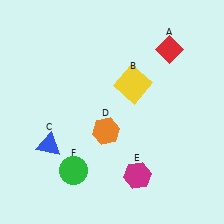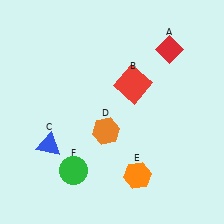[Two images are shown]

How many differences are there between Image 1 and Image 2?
There are 2 differences between the two images.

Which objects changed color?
B changed from yellow to red. E changed from magenta to orange.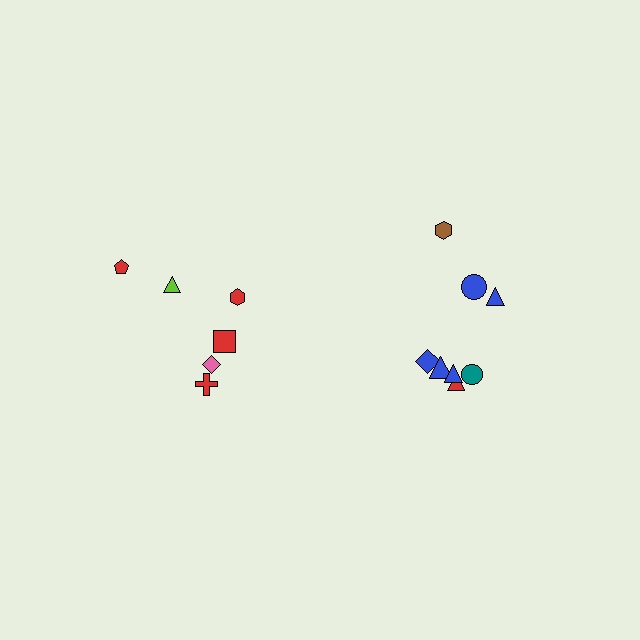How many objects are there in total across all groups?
There are 14 objects.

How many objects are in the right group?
There are 8 objects.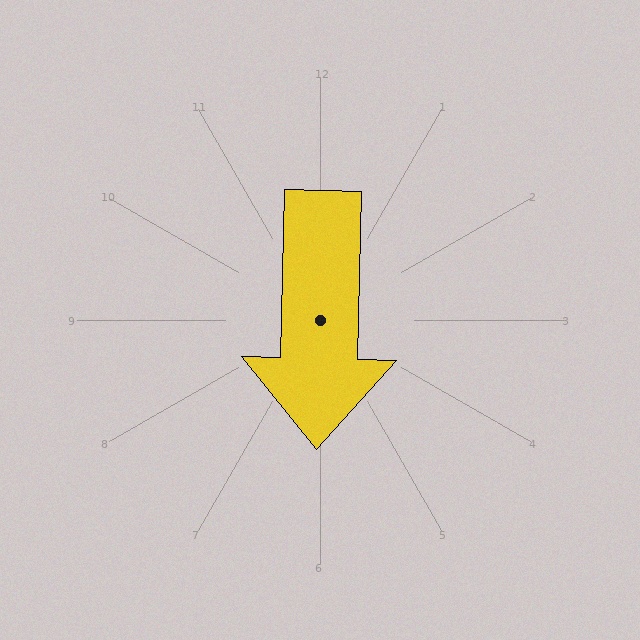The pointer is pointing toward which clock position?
Roughly 6 o'clock.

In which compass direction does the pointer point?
South.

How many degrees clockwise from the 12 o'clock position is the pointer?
Approximately 181 degrees.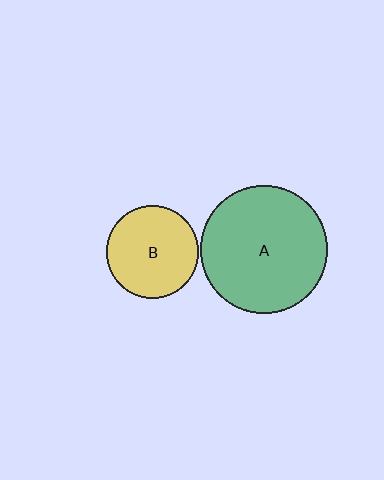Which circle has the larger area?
Circle A (green).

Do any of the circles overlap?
No, none of the circles overlap.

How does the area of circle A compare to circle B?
Approximately 1.9 times.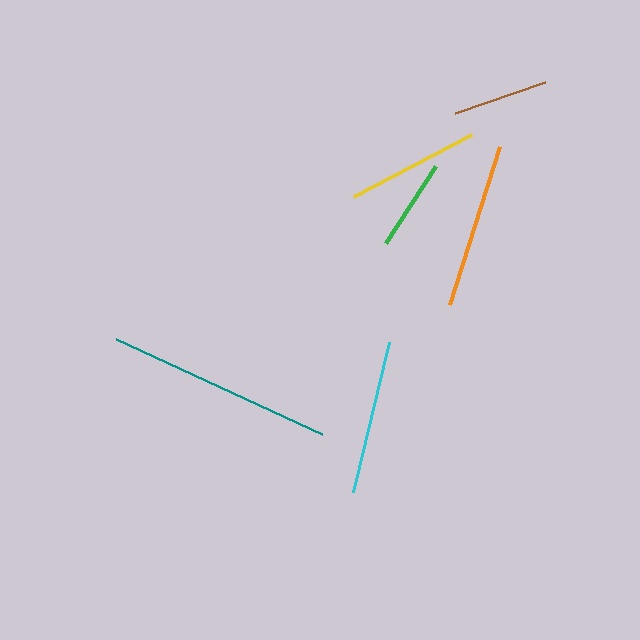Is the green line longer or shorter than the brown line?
The brown line is longer than the green line.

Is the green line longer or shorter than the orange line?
The orange line is longer than the green line.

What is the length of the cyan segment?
The cyan segment is approximately 154 pixels long.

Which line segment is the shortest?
The green line is the shortest at approximately 92 pixels.